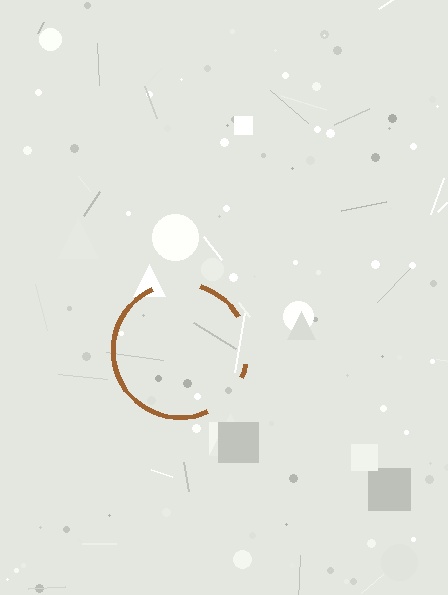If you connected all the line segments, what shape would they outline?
They would outline a circle.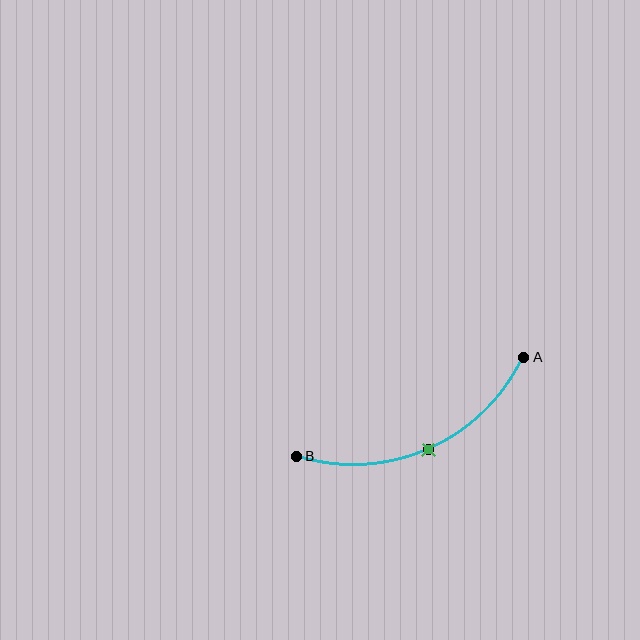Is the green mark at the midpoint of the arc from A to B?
Yes. The green mark lies on the arc at equal arc-length from both A and B — it is the arc midpoint.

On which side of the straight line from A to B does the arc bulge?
The arc bulges below the straight line connecting A and B.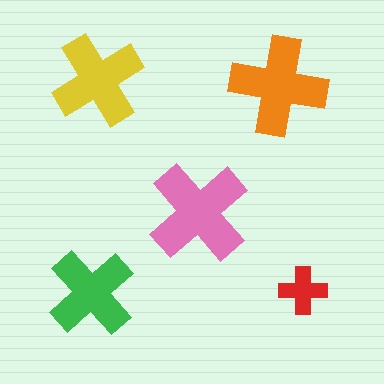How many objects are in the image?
There are 5 objects in the image.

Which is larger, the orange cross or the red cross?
The orange one.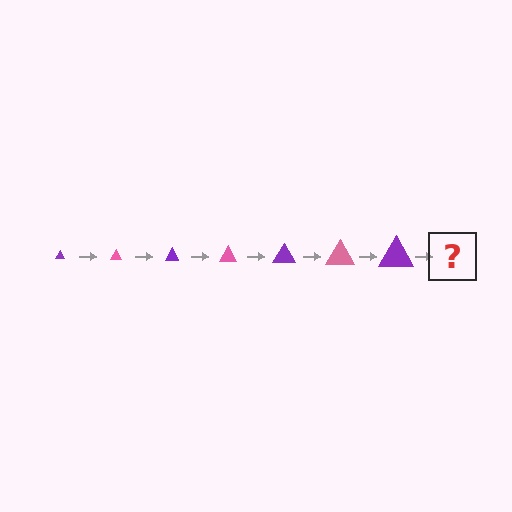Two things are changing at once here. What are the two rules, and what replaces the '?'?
The two rules are that the triangle grows larger each step and the color cycles through purple and pink. The '?' should be a pink triangle, larger than the previous one.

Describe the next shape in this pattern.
It should be a pink triangle, larger than the previous one.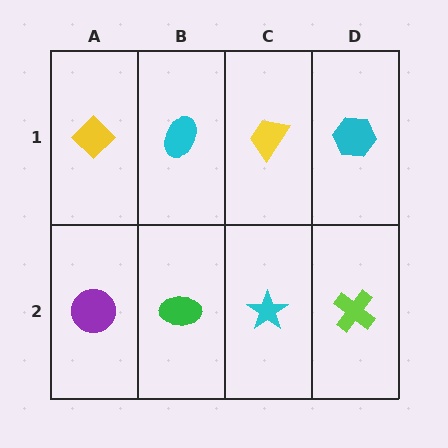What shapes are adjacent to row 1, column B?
A green ellipse (row 2, column B), a yellow diamond (row 1, column A), a yellow trapezoid (row 1, column C).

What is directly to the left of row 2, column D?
A cyan star.